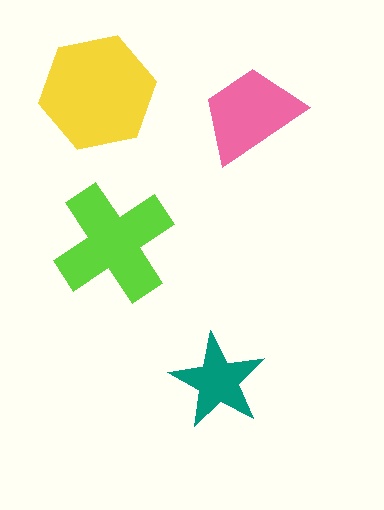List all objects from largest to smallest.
The yellow hexagon, the lime cross, the pink trapezoid, the teal star.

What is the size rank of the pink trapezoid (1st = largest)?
3rd.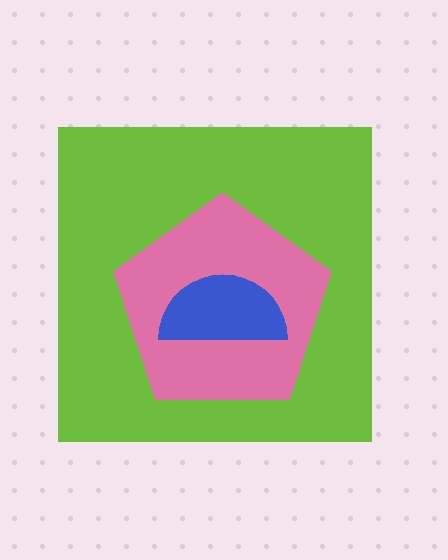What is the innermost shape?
The blue semicircle.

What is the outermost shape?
The lime square.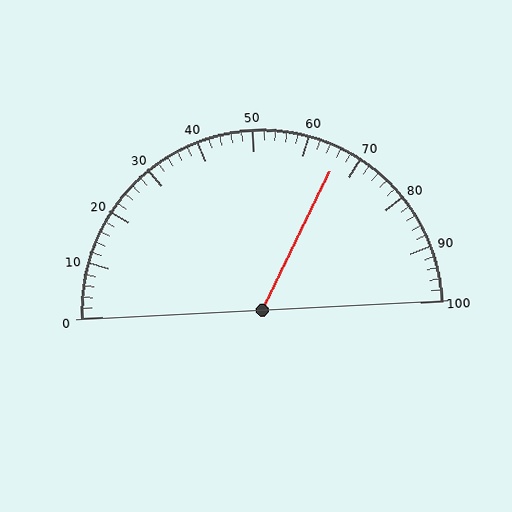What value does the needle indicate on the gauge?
The needle indicates approximately 66.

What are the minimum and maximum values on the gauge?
The gauge ranges from 0 to 100.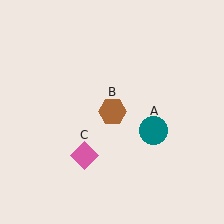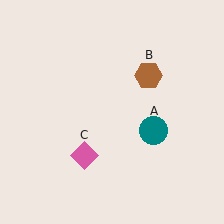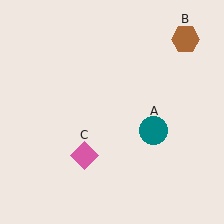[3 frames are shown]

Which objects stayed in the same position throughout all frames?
Teal circle (object A) and pink diamond (object C) remained stationary.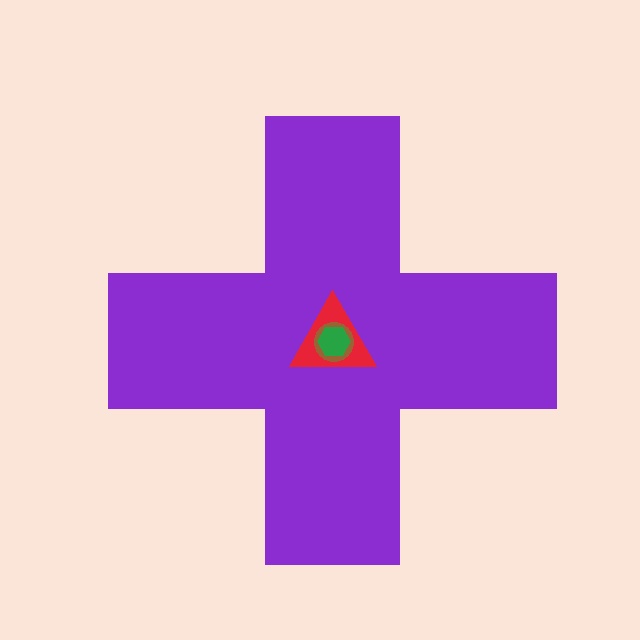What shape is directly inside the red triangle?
The brown circle.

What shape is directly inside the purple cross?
The red triangle.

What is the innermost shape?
The green hexagon.